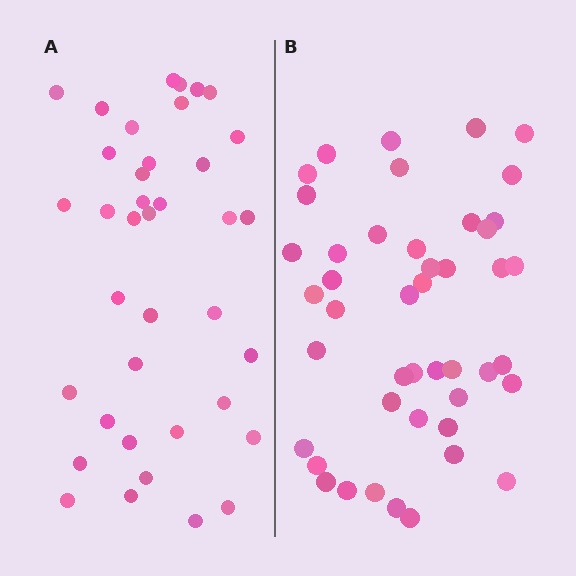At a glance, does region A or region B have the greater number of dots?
Region B (the right region) has more dots.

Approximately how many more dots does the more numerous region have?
Region B has roughly 8 or so more dots than region A.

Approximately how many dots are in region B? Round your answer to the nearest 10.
About 40 dots. (The exact count is 45, which rounds to 40.)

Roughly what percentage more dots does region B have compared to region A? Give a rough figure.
About 20% more.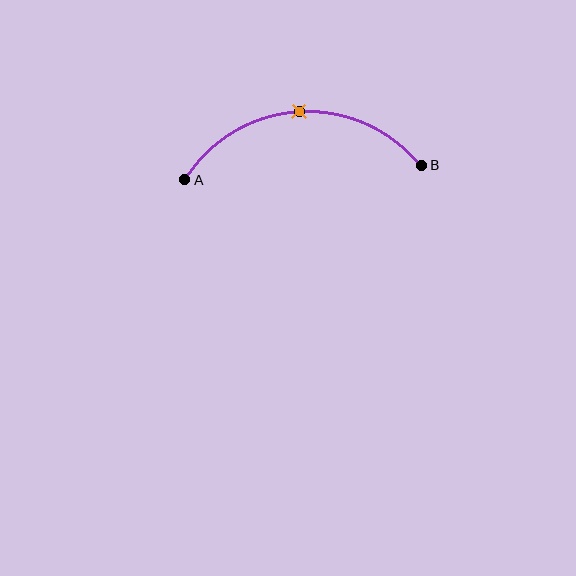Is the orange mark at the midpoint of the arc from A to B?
Yes. The orange mark lies on the arc at equal arc-length from both A and B — it is the arc midpoint.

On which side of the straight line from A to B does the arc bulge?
The arc bulges above the straight line connecting A and B.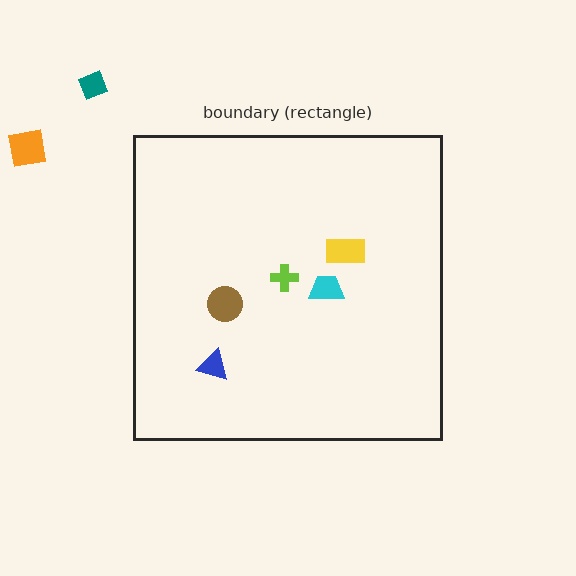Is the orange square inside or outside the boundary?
Outside.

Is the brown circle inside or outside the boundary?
Inside.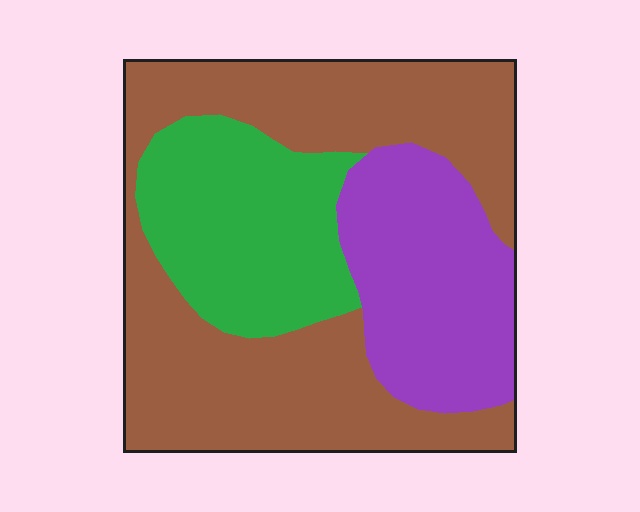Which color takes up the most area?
Brown, at roughly 50%.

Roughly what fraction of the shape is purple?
Purple covers roughly 25% of the shape.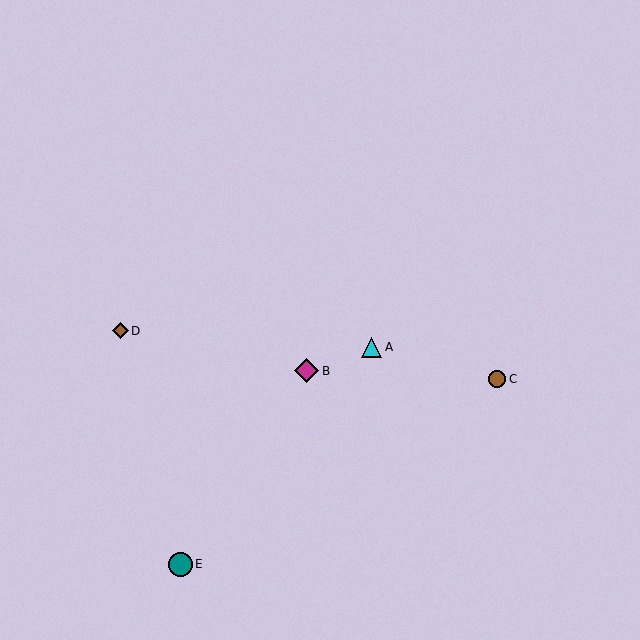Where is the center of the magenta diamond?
The center of the magenta diamond is at (307, 371).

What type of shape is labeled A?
Shape A is a cyan triangle.